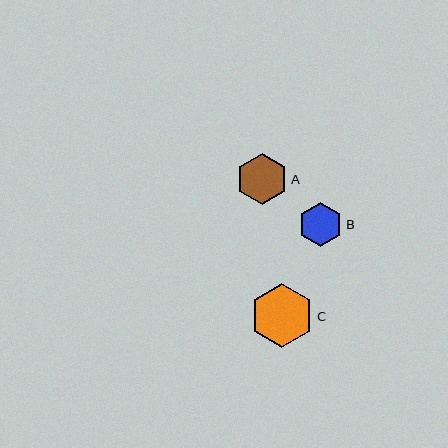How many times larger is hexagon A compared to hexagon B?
Hexagon A is approximately 1.2 times the size of hexagon B.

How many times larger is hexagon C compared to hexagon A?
Hexagon C is approximately 1.3 times the size of hexagon A.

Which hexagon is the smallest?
Hexagon B is the smallest with a size of approximately 44 pixels.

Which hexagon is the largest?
Hexagon C is the largest with a size of approximately 64 pixels.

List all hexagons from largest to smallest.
From largest to smallest: C, A, B.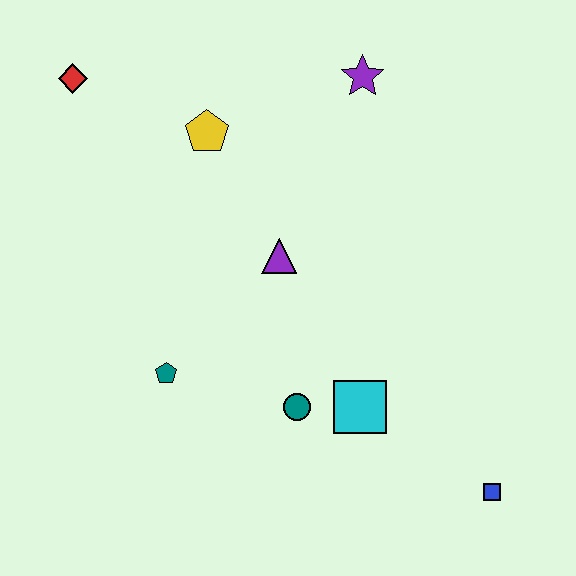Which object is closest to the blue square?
The cyan square is closest to the blue square.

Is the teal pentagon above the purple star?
No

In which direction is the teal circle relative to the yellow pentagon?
The teal circle is below the yellow pentagon.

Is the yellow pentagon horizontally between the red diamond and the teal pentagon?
No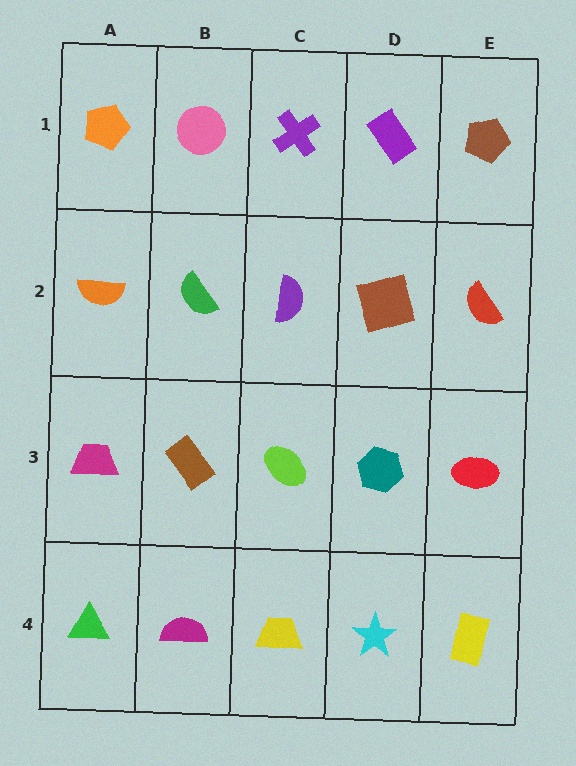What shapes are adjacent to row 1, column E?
A red semicircle (row 2, column E), a purple rectangle (row 1, column D).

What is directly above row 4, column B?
A brown rectangle.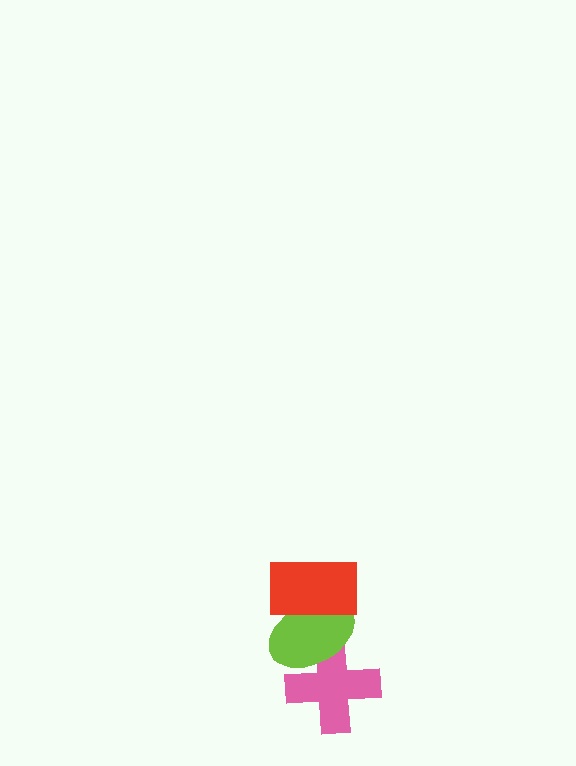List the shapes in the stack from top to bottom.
From top to bottom: the red rectangle, the lime ellipse, the pink cross.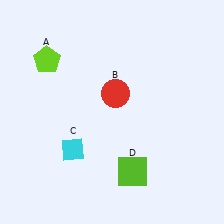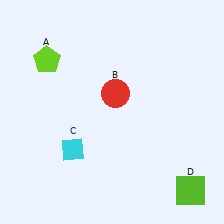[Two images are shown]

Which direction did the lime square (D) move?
The lime square (D) moved right.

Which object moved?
The lime square (D) moved right.